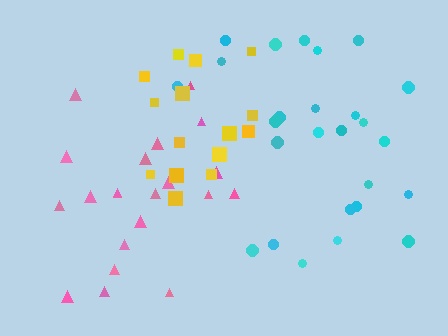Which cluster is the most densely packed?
Pink.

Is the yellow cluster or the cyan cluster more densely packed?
Yellow.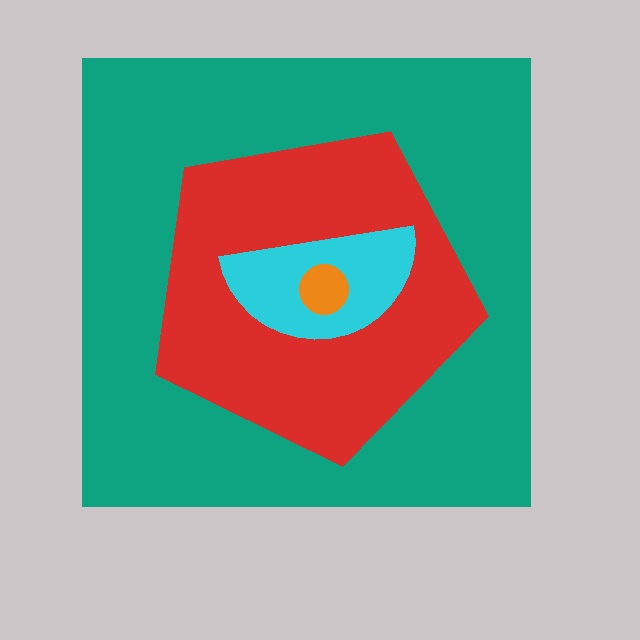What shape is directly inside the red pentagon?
The cyan semicircle.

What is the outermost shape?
The teal square.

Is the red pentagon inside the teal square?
Yes.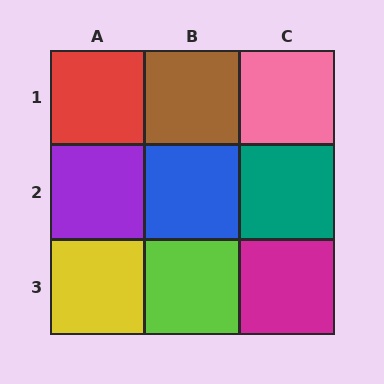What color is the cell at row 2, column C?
Teal.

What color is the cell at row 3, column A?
Yellow.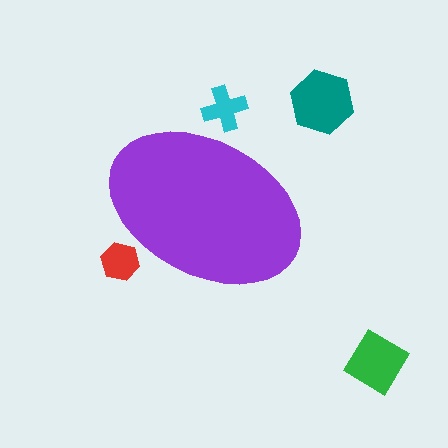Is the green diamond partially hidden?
No, the green diamond is fully visible.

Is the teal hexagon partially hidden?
No, the teal hexagon is fully visible.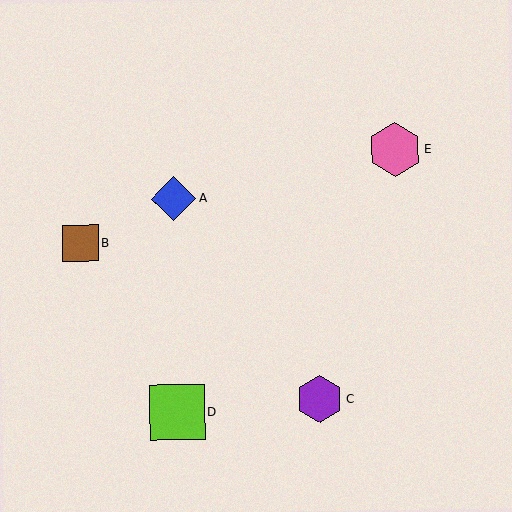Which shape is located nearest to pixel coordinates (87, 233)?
The brown square (labeled B) at (80, 243) is nearest to that location.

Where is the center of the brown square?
The center of the brown square is at (80, 243).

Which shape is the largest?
The lime square (labeled D) is the largest.